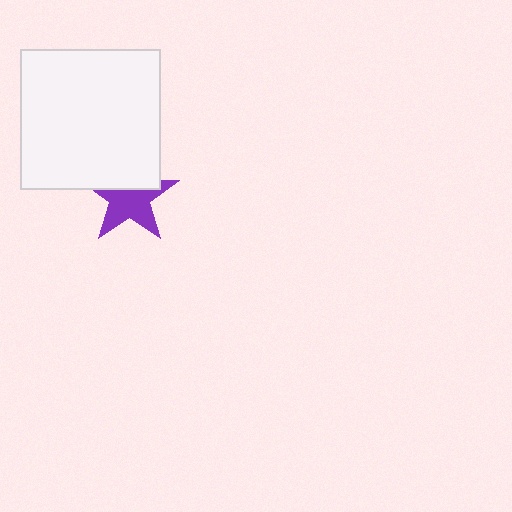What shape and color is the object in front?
The object in front is a white square.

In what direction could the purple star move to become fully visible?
The purple star could move down. That would shift it out from behind the white square entirely.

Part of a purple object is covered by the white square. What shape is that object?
It is a star.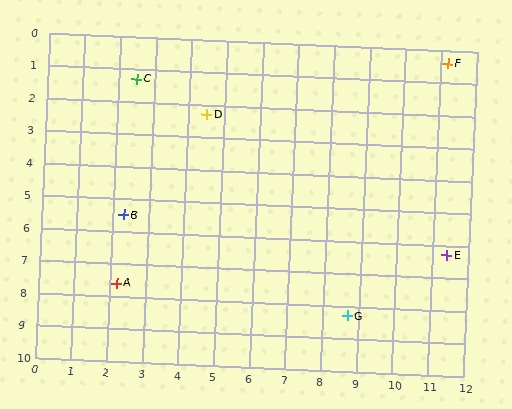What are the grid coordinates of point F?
Point F is at approximately (11.2, 0.4).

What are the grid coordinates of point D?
Point D is at approximately (4.5, 2.3).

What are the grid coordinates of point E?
Point E is at approximately (11.4, 6.3).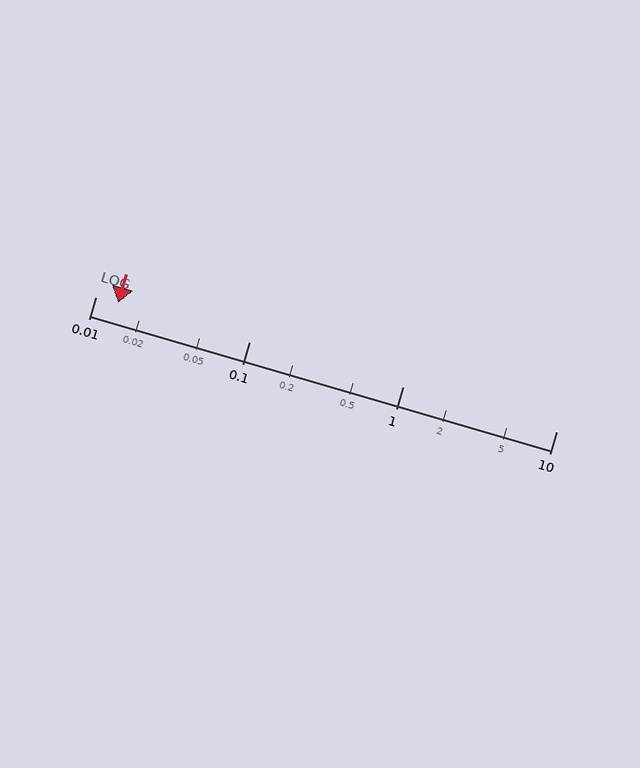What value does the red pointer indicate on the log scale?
The pointer indicates approximately 0.014.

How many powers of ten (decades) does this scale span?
The scale spans 3 decades, from 0.01 to 10.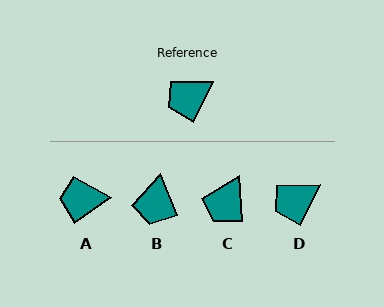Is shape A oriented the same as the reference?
No, it is off by about 29 degrees.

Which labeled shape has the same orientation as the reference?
D.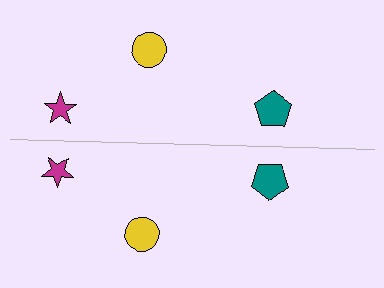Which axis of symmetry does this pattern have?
The pattern has a horizontal axis of symmetry running through the center of the image.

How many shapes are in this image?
There are 6 shapes in this image.